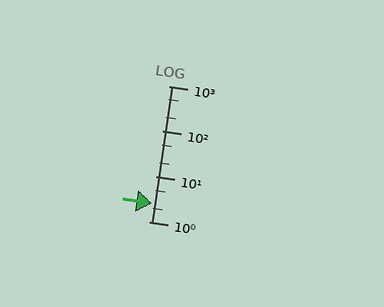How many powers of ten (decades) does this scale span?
The scale spans 3 decades, from 1 to 1000.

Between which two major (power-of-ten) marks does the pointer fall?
The pointer is between 1 and 10.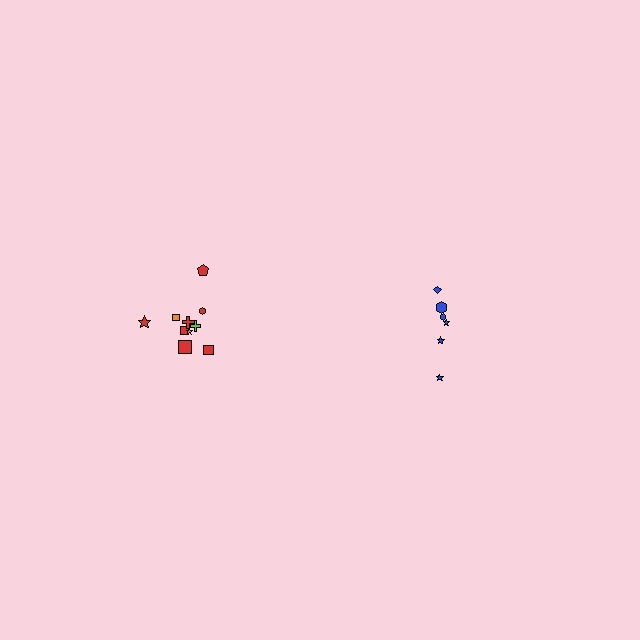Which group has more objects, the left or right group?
The left group.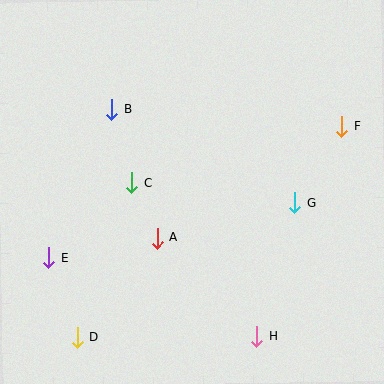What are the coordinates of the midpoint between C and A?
The midpoint between C and A is at (144, 210).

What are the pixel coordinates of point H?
Point H is at (257, 336).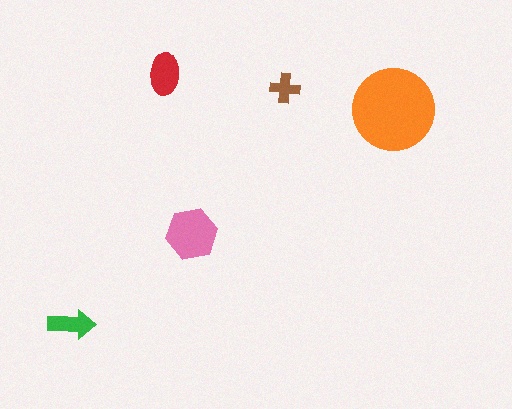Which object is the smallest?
The brown cross.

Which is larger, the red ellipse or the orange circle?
The orange circle.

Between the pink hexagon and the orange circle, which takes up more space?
The orange circle.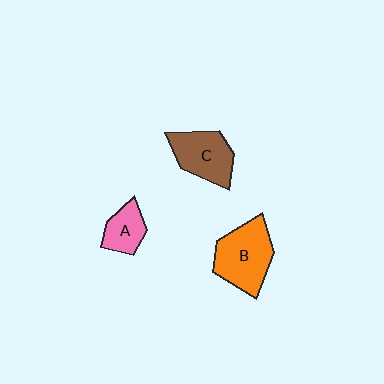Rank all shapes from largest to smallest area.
From largest to smallest: B (orange), C (brown), A (pink).